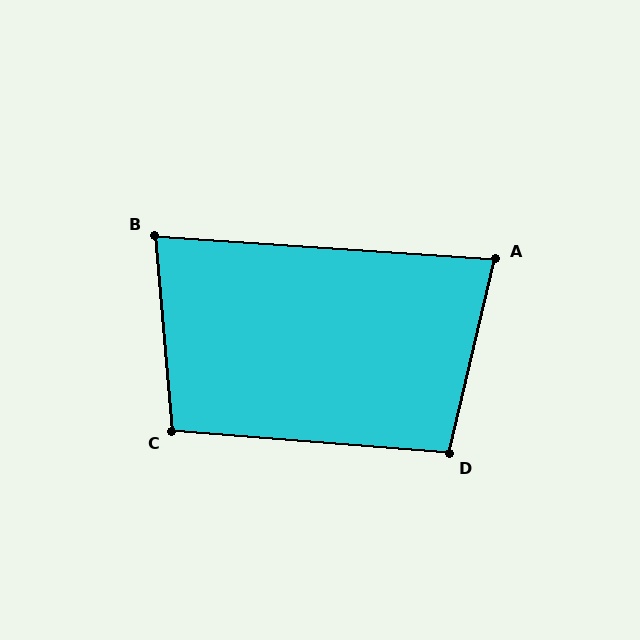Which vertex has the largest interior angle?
C, at approximately 99 degrees.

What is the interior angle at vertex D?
Approximately 99 degrees (obtuse).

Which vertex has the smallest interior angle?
A, at approximately 81 degrees.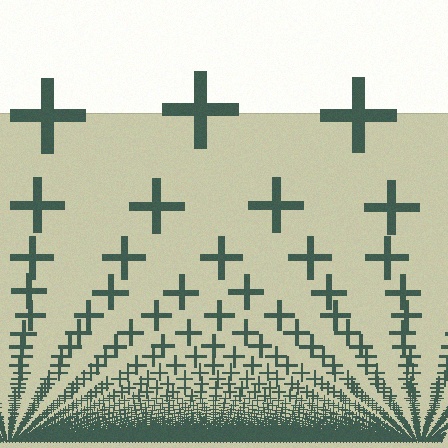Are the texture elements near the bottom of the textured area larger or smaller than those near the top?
Smaller. The gradient is inverted — elements near the bottom are smaller and denser.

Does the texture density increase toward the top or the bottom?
Density increases toward the bottom.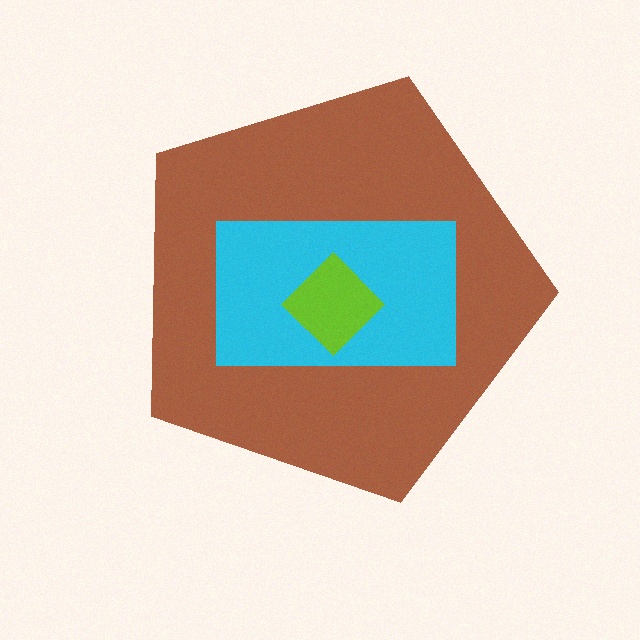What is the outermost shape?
The brown pentagon.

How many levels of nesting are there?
3.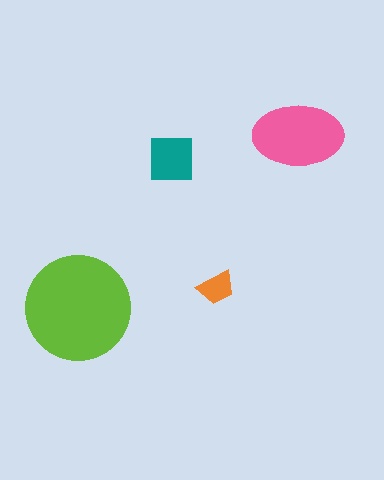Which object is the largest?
The lime circle.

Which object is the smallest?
The orange trapezoid.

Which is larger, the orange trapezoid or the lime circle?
The lime circle.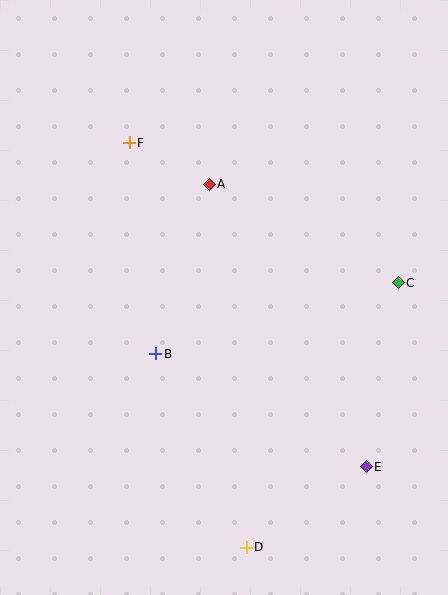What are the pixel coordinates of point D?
Point D is at (246, 547).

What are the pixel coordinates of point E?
Point E is at (366, 467).